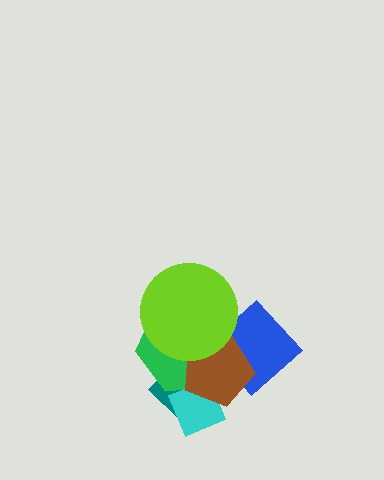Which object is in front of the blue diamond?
The brown pentagon is in front of the blue diamond.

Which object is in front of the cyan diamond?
The brown pentagon is in front of the cyan diamond.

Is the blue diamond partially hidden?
Yes, it is partially covered by another shape.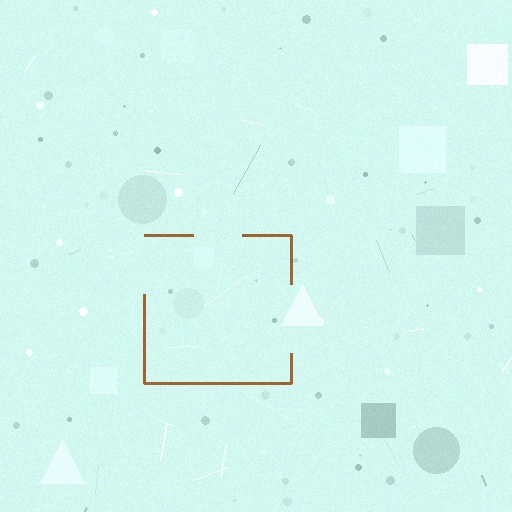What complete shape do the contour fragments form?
The contour fragments form a square.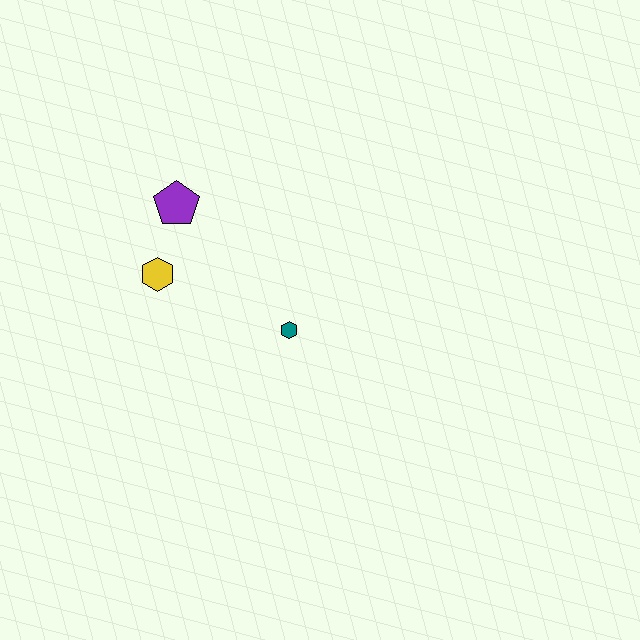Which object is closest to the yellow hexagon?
The purple pentagon is closest to the yellow hexagon.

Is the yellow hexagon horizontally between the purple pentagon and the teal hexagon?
No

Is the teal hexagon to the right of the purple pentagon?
Yes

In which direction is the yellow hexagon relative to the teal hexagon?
The yellow hexagon is to the left of the teal hexagon.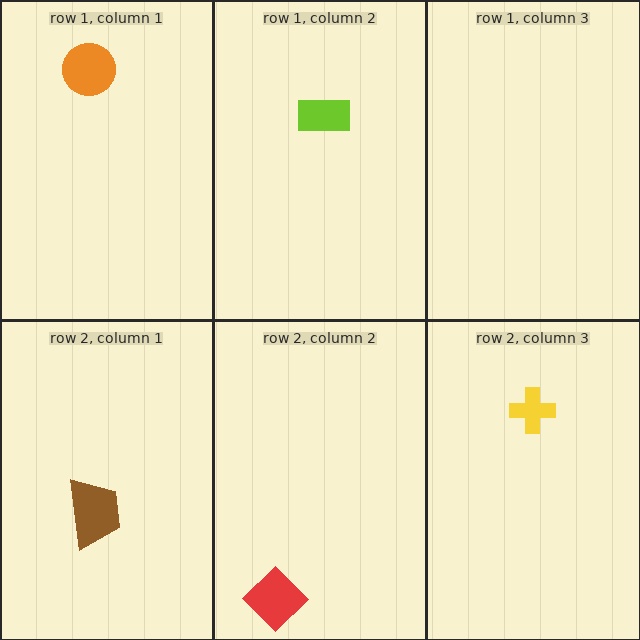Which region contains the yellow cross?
The row 2, column 3 region.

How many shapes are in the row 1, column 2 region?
1.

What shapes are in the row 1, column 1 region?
The orange circle.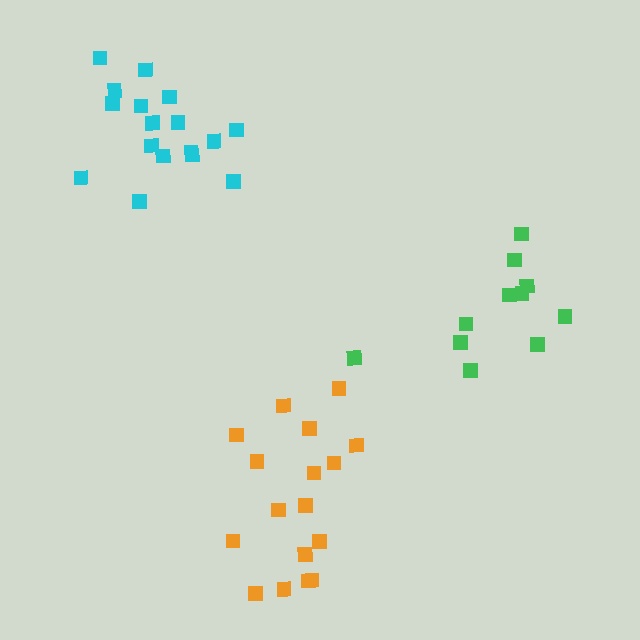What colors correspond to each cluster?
The clusters are colored: orange, green, cyan.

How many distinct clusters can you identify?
There are 3 distinct clusters.